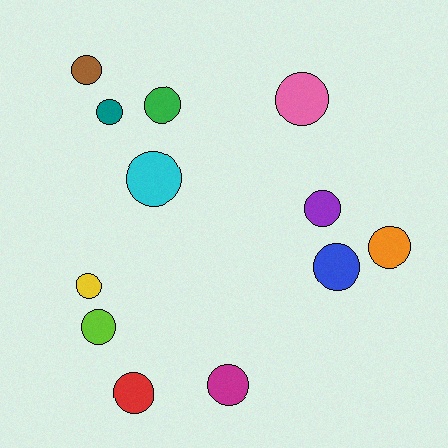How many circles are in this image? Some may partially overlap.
There are 12 circles.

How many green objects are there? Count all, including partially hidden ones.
There is 1 green object.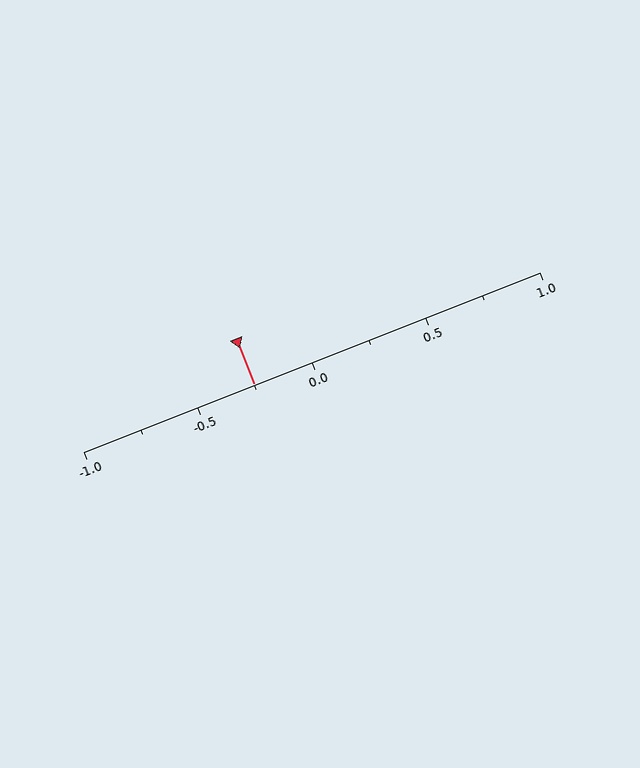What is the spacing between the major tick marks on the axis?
The major ticks are spaced 0.5 apart.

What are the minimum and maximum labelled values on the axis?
The axis runs from -1.0 to 1.0.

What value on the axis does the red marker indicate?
The marker indicates approximately -0.25.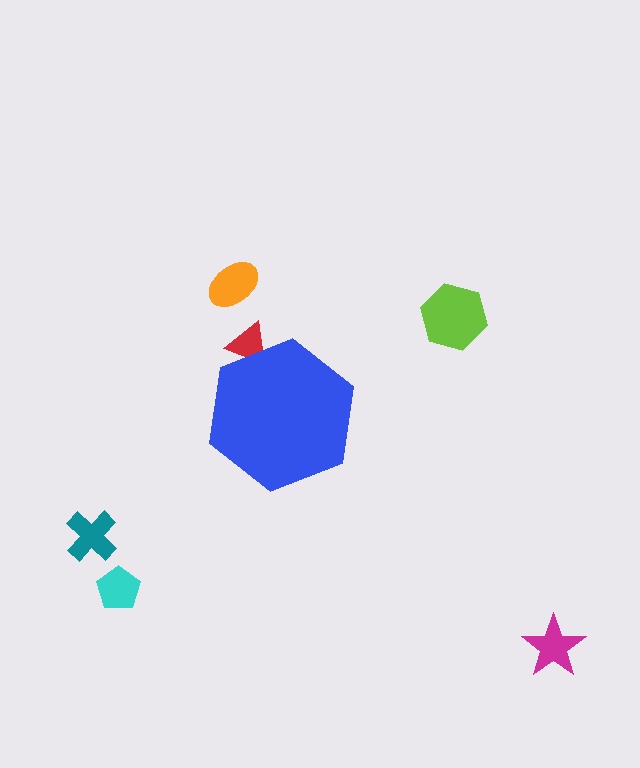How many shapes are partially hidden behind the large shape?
1 shape is partially hidden.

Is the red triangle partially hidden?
Yes, the red triangle is partially hidden behind the blue hexagon.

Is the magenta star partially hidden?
No, the magenta star is fully visible.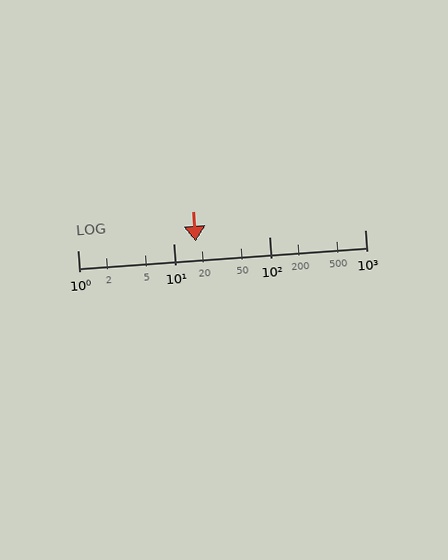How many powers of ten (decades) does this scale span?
The scale spans 3 decades, from 1 to 1000.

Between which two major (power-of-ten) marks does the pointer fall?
The pointer is between 10 and 100.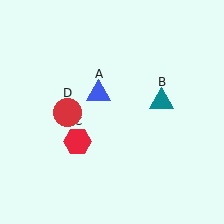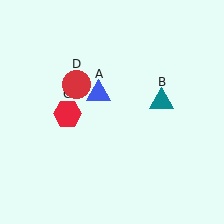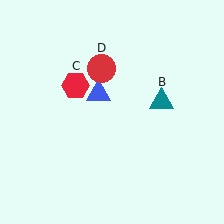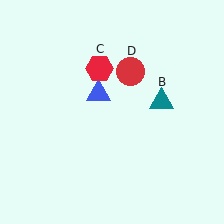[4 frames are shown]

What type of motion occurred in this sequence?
The red hexagon (object C), red circle (object D) rotated clockwise around the center of the scene.